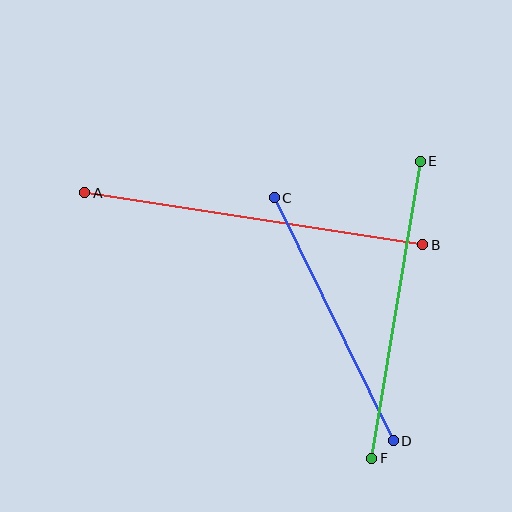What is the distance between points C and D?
The distance is approximately 271 pixels.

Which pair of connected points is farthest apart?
Points A and B are farthest apart.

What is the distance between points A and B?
The distance is approximately 342 pixels.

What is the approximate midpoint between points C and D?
The midpoint is at approximately (334, 319) pixels.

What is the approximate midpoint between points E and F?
The midpoint is at approximately (396, 310) pixels.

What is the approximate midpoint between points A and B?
The midpoint is at approximately (254, 219) pixels.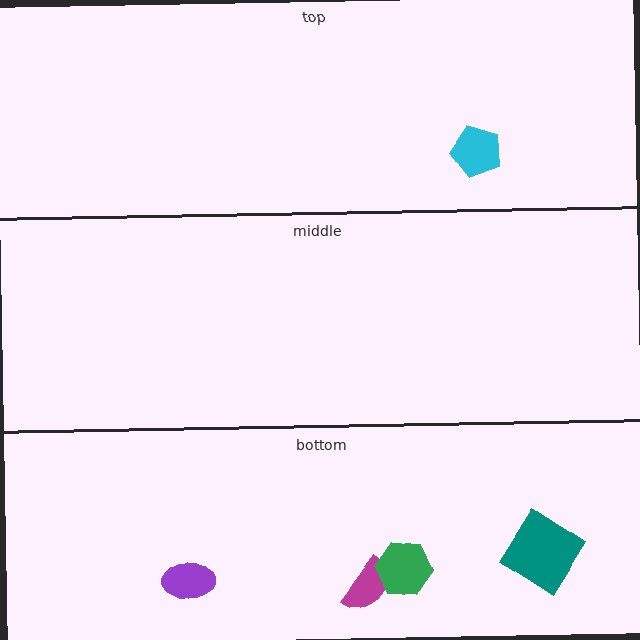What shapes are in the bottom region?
The purple ellipse, the teal diamond, the magenta semicircle, the green hexagon.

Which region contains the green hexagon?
The bottom region.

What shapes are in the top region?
The cyan pentagon.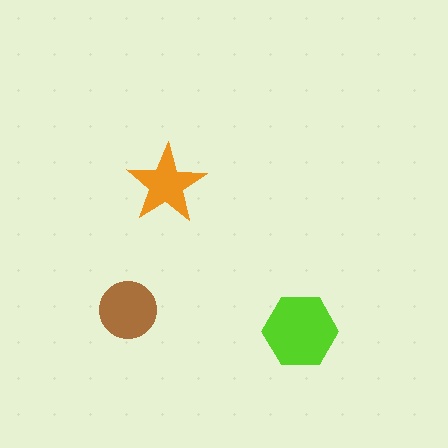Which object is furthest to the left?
The brown circle is leftmost.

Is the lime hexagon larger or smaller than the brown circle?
Larger.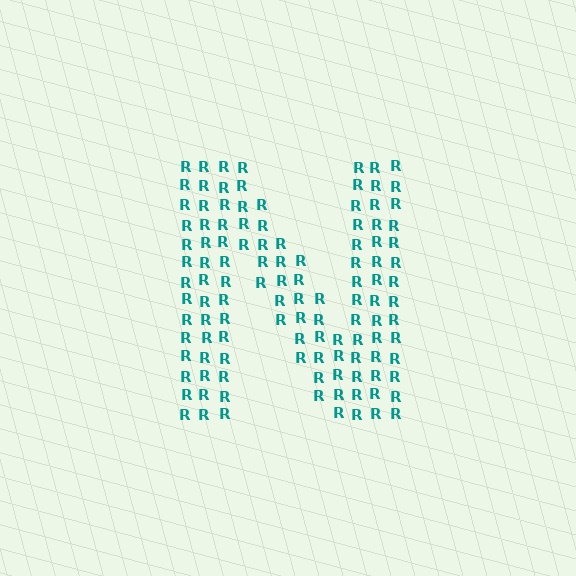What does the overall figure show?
The overall figure shows the letter N.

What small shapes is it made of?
It is made of small letter R's.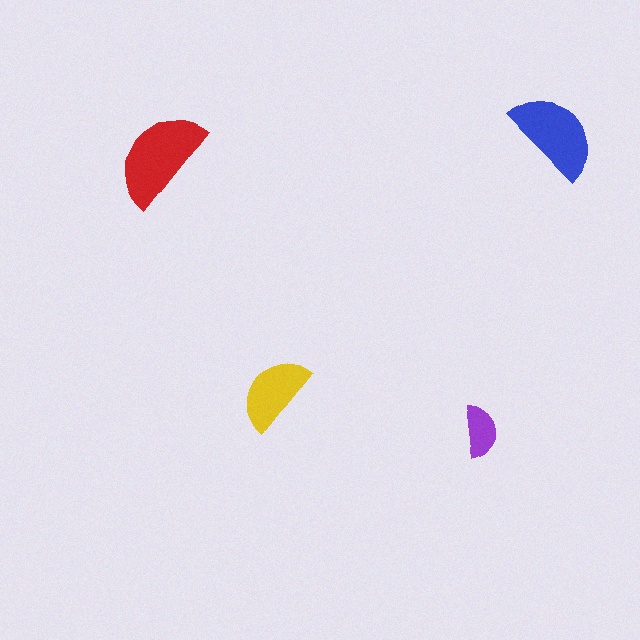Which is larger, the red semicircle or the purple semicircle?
The red one.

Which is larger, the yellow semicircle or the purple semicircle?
The yellow one.